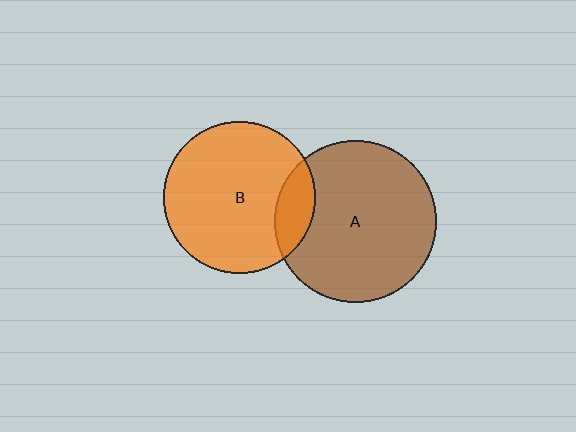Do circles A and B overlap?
Yes.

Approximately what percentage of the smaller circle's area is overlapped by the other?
Approximately 15%.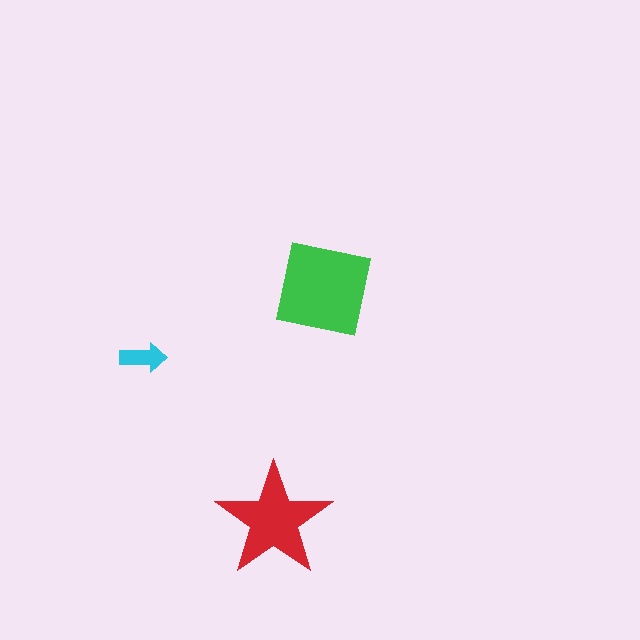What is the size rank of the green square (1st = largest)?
1st.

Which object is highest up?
The green square is topmost.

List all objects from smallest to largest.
The cyan arrow, the red star, the green square.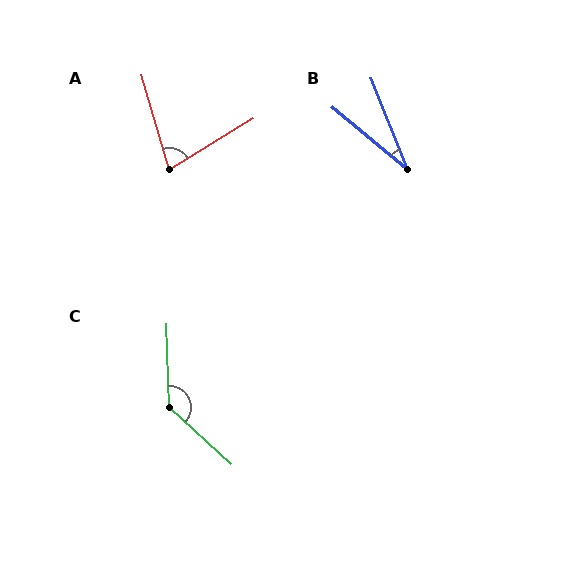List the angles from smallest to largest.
B (28°), A (75°), C (135°).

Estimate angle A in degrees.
Approximately 75 degrees.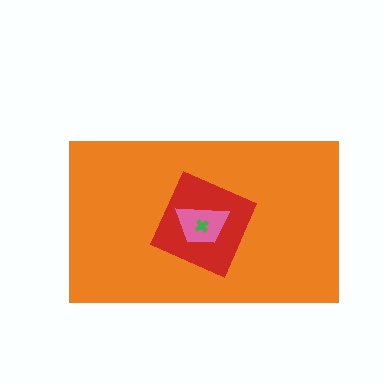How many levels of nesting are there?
4.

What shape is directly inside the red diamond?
The pink trapezoid.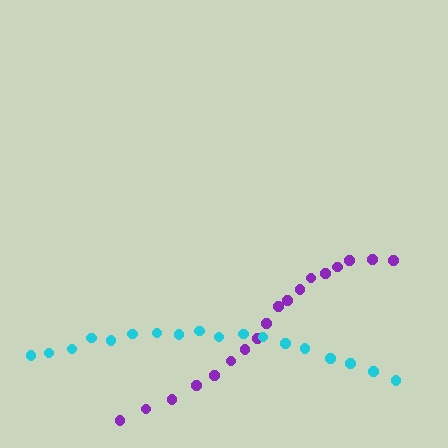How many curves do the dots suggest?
There are 2 distinct paths.